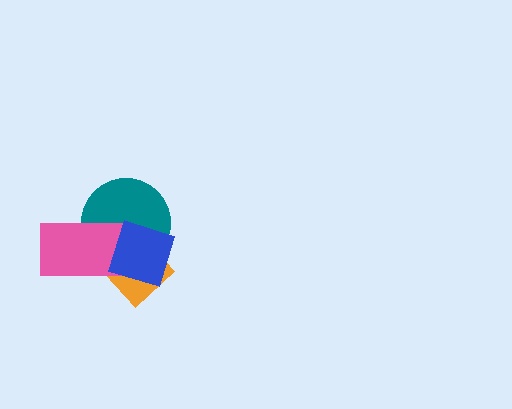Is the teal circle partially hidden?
Yes, it is partially covered by another shape.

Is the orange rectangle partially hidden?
Yes, it is partially covered by another shape.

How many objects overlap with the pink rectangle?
3 objects overlap with the pink rectangle.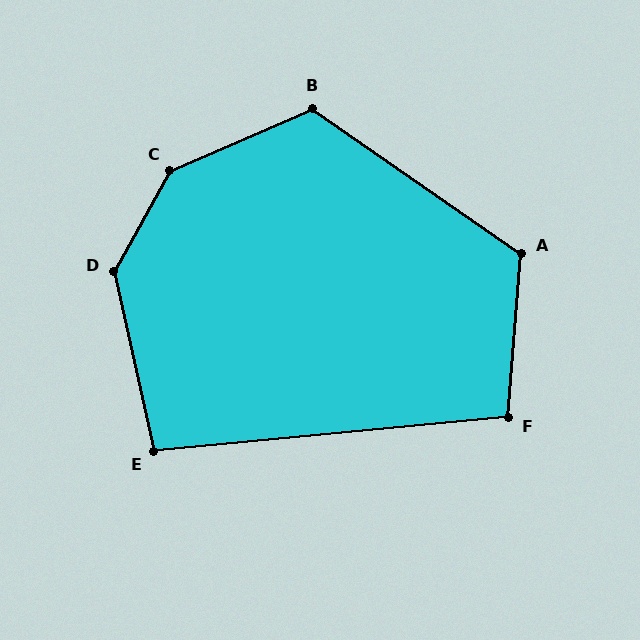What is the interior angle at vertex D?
Approximately 138 degrees (obtuse).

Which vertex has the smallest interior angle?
E, at approximately 97 degrees.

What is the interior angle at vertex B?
Approximately 122 degrees (obtuse).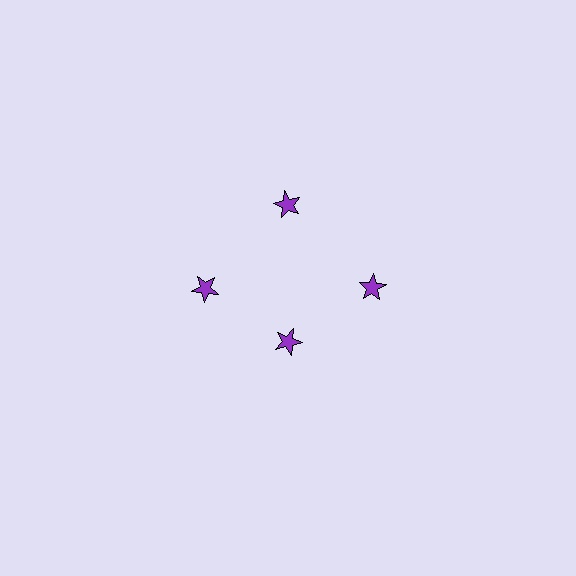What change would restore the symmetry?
The symmetry would be restored by moving it outward, back onto the ring so that all 4 stars sit at equal angles and equal distance from the center.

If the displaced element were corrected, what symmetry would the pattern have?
It would have 4-fold rotational symmetry — the pattern would map onto itself every 90 degrees.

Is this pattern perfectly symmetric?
No. The 4 purple stars are arranged in a ring, but one element near the 6 o'clock position is pulled inward toward the center, breaking the 4-fold rotational symmetry.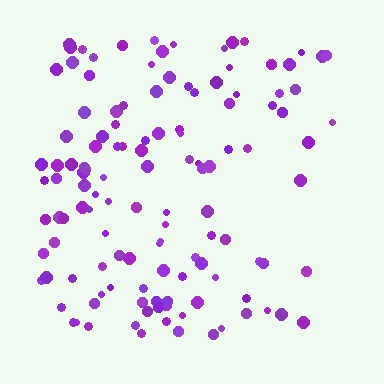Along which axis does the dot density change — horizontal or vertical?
Horizontal.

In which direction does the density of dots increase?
From right to left, with the left side densest.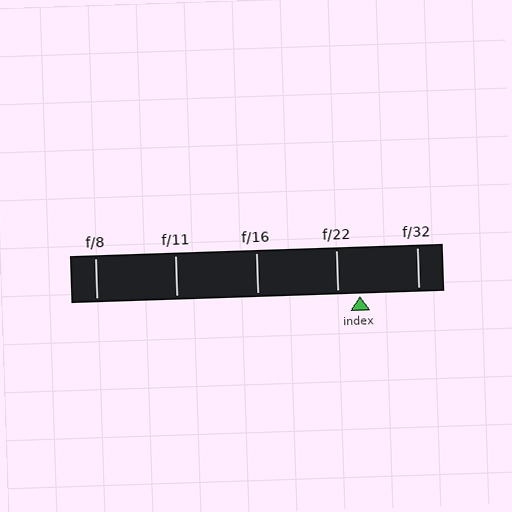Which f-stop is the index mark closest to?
The index mark is closest to f/22.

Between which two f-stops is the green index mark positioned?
The index mark is between f/22 and f/32.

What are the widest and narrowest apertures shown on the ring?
The widest aperture shown is f/8 and the narrowest is f/32.